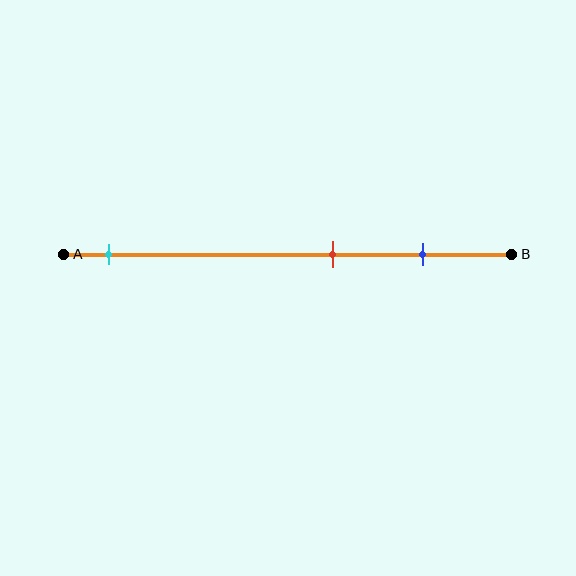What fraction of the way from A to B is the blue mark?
The blue mark is approximately 80% (0.8) of the way from A to B.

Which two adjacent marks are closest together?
The red and blue marks are the closest adjacent pair.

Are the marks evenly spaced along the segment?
No, the marks are not evenly spaced.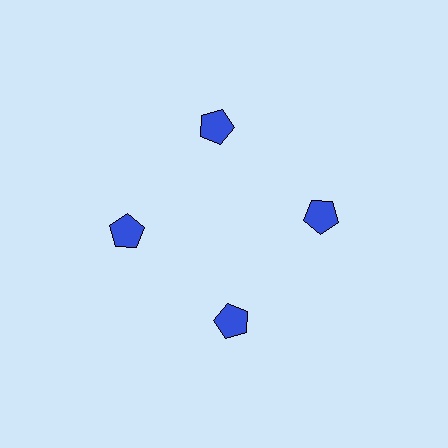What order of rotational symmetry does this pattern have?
This pattern has 4-fold rotational symmetry.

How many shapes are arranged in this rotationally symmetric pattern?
There are 4 shapes, arranged in 4 groups of 1.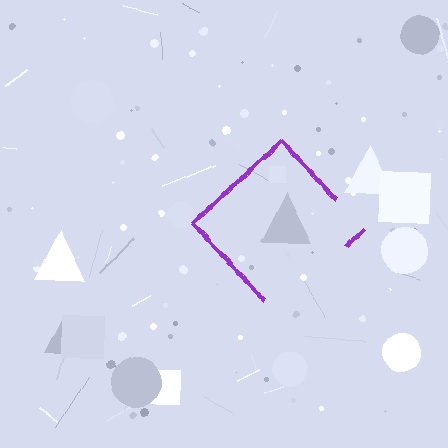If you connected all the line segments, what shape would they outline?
They would outline a diamond.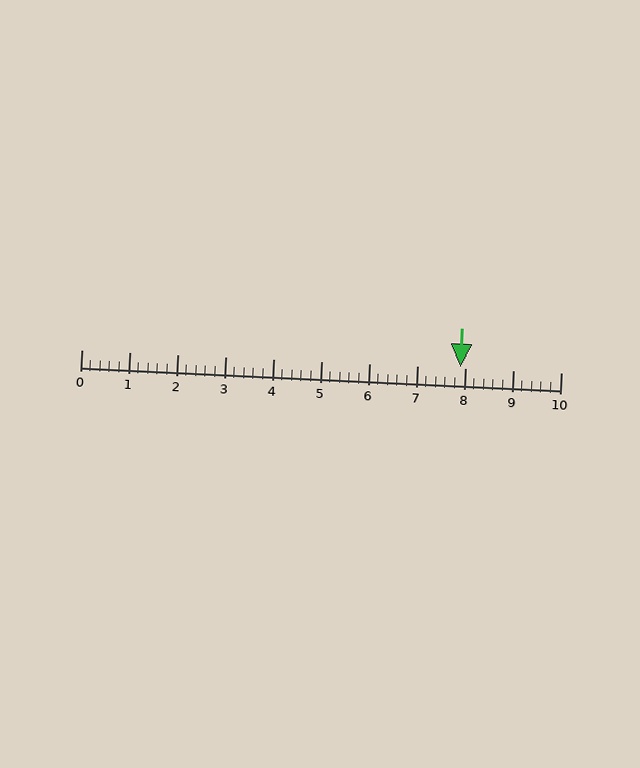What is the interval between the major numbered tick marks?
The major tick marks are spaced 1 units apart.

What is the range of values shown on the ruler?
The ruler shows values from 0 to 10.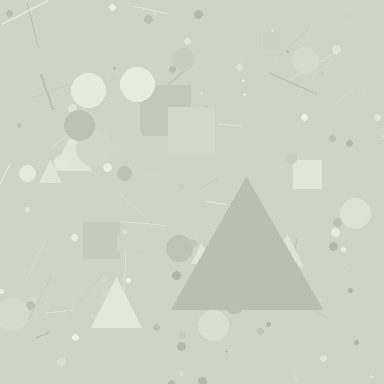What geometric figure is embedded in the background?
A triangle is embedded in the background.